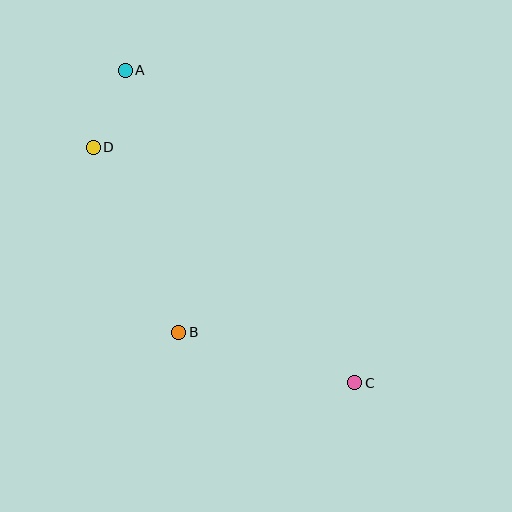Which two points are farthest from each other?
Points A and C are farthest from each other.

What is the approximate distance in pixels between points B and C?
The distance between B and C is approximately 183 pixels.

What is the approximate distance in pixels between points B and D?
The distance between B and D is approximately 204 pixels.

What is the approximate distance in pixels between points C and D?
The distance between C and D is approximately 352 pixels.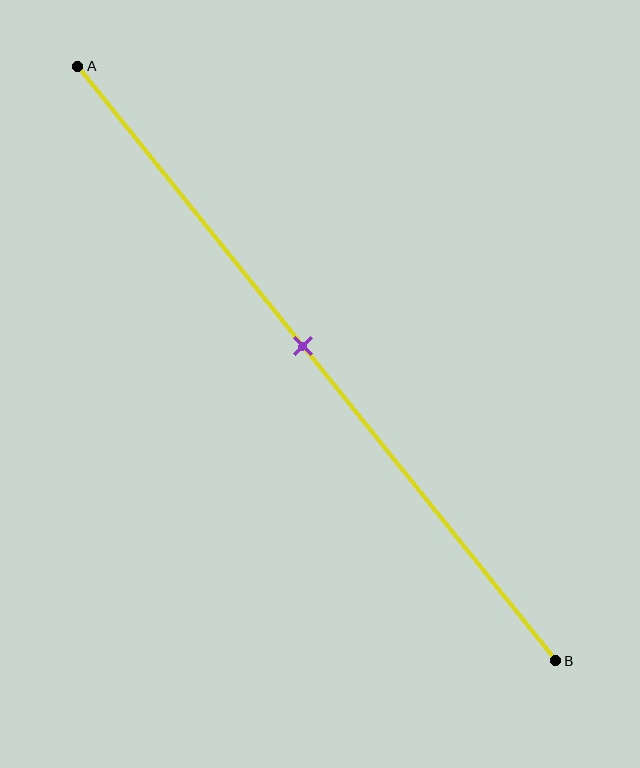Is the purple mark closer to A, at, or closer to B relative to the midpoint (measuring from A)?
The purple mark is approximately at the midpoint of segment AB.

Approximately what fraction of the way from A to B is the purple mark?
The purple mark is approximately 45% of the way from A to B.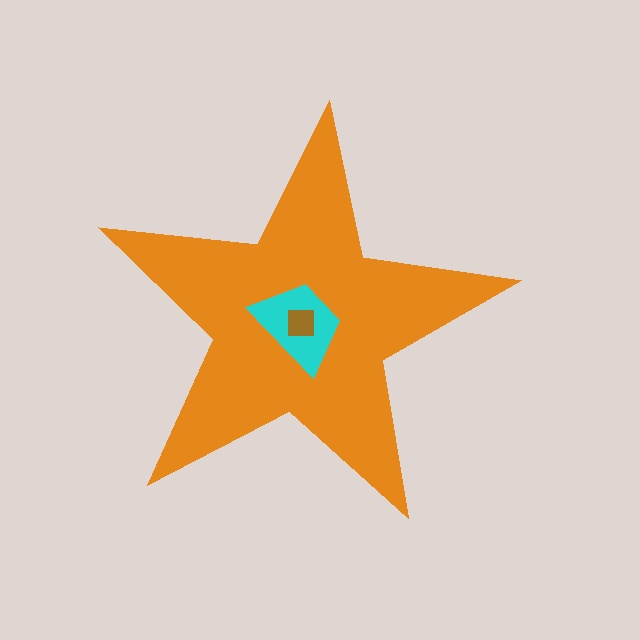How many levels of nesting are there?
3.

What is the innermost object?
The brown square.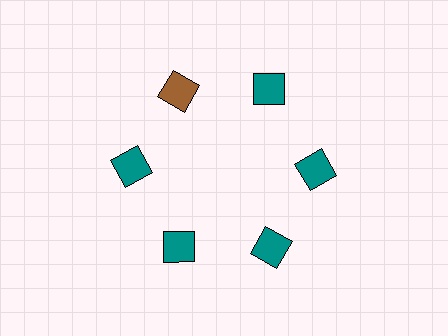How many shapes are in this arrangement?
There are 6 shapes arranged in a ring pattern.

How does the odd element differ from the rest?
It has a different color: brown instead of teal.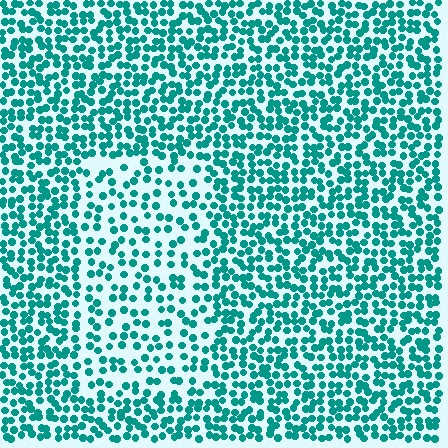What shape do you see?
I see a rectangle.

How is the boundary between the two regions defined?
The boundary is defined by a change in element density (approximately 1.8x ratio). All elements are the same color, size, and shape.